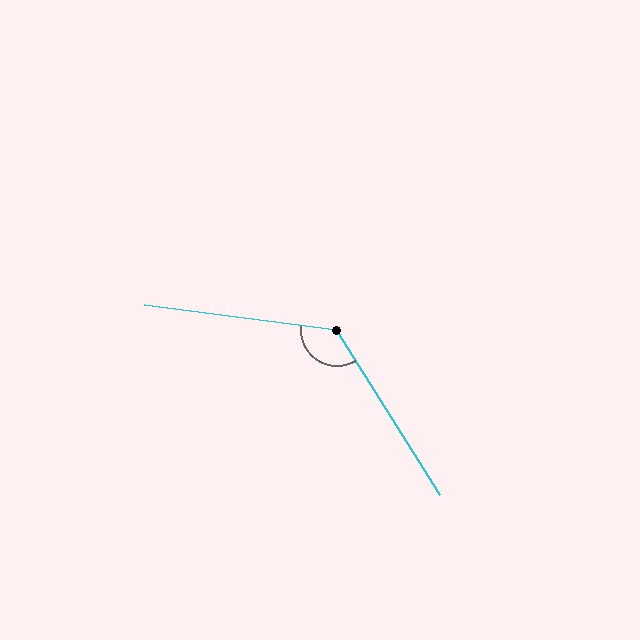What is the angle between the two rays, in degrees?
Approximately 129 degrees.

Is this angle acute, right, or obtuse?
It is obtuse.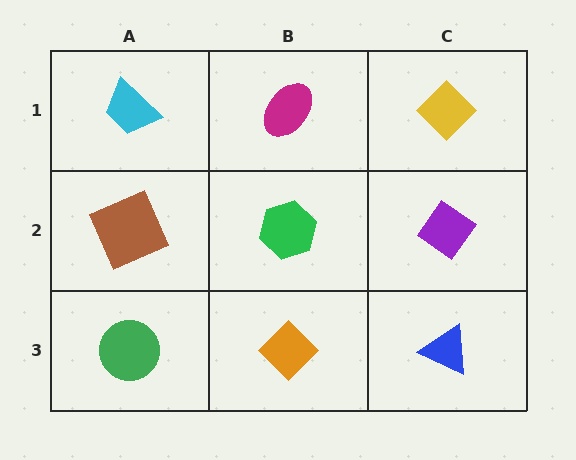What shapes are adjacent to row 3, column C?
A purple diamond (row 2, column C), an orange diamond (row 3, column B).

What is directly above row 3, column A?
A brown square.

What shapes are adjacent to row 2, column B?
A magenta ellipse (row 1, column B), an orange diamond (row 3, column B), a brown square (row 2, column A), a purple diamond (row 2, column C).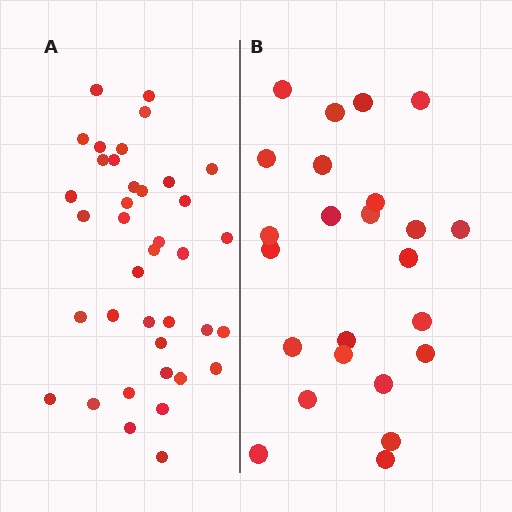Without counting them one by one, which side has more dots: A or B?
Region A (the left region) has more dots.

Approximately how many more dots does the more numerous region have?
Region A has approximately 15 more dots than region B.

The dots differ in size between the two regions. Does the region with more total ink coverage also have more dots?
No. Region B has more total ink coverage because its dots are larger, but region A actually contains more individual dots. Total area can be misleading — the number of items is what matters here.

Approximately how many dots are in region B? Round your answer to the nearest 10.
About 20 dots. (The exact count is 24, which rounds to 20.)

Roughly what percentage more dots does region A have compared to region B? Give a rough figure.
About 60% more.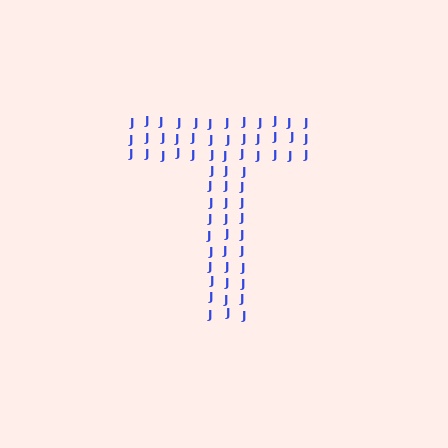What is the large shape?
The large shape is the letter T.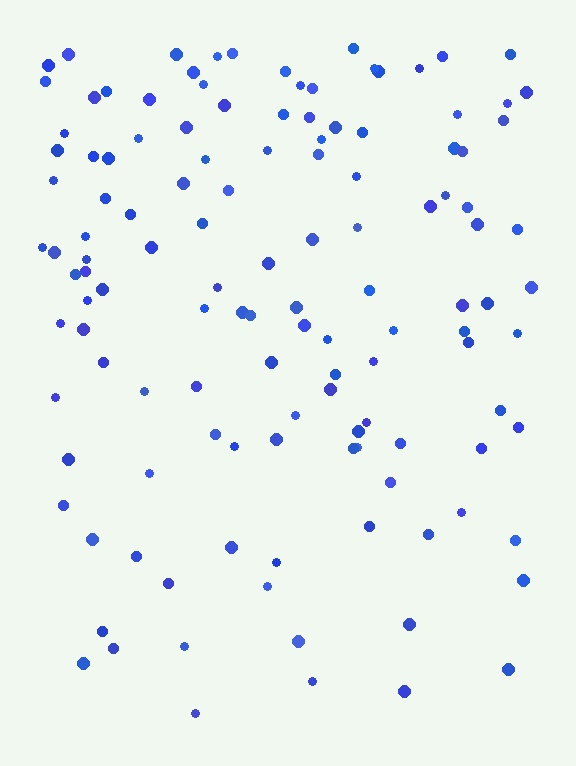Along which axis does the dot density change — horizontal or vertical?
Vertical.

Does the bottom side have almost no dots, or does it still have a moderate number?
Still a moderate number, just noticeably fewer than the top.